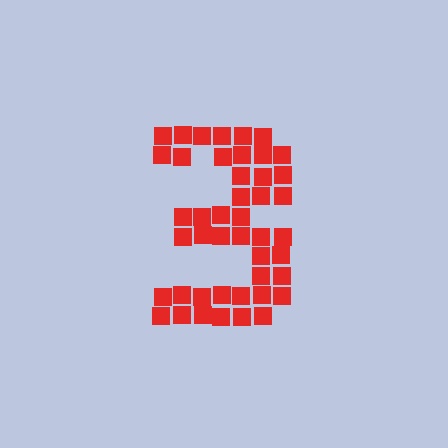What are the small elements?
The small elements are squares.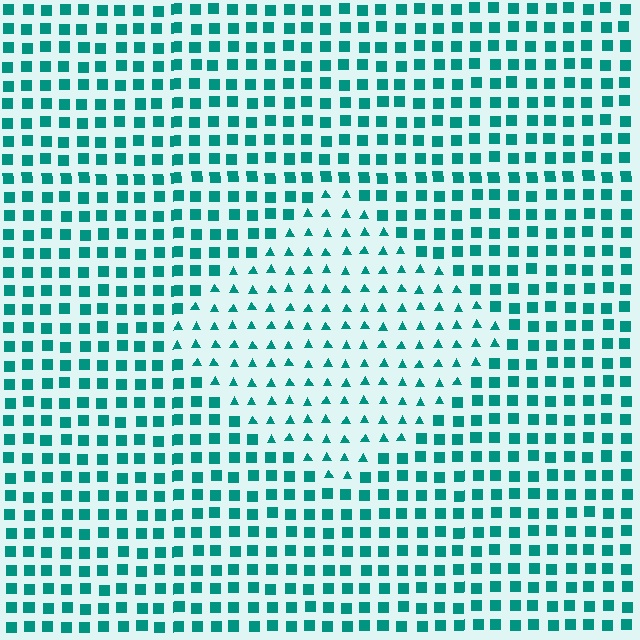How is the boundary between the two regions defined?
The boundary is defined by a change in element shape: triangles inside vs. squares outside. All elements share the same color and spacing.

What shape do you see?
I see a diamond.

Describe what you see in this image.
The image is filled with small teal elements arranged in a uniform grid. A diamond-shaped region contains triangles, while the surrounding area contains squares. The boundary is defined purely by the change in element shape.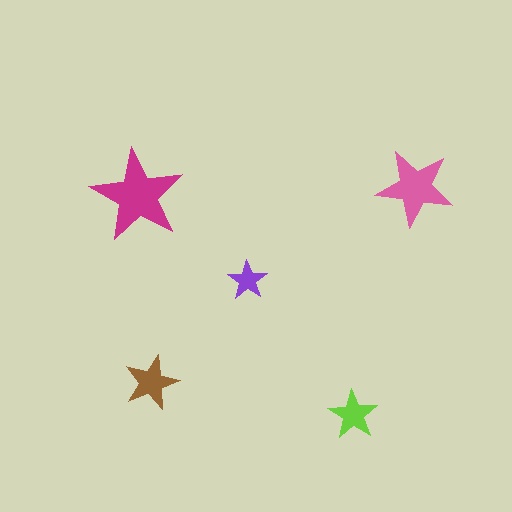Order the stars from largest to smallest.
the magenta one, the pink one, the brown one, the lime one, the purple one.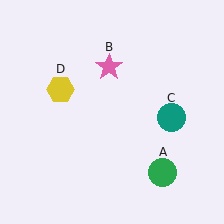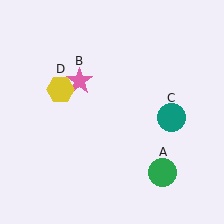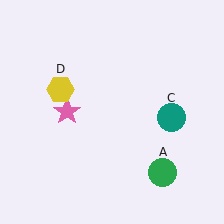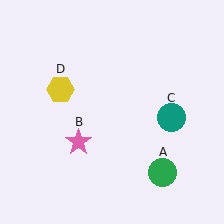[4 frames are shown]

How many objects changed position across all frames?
1 object changed position: pink star (object B).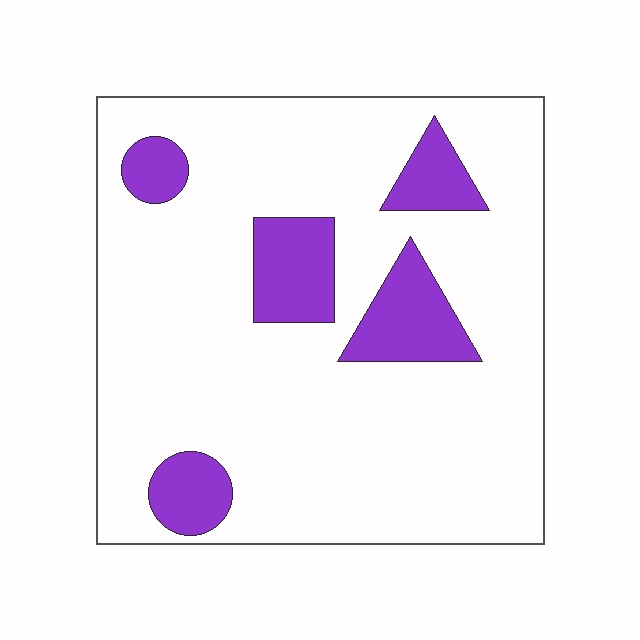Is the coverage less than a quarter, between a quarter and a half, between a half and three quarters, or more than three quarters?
Less than a quarter.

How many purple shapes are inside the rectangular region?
5.